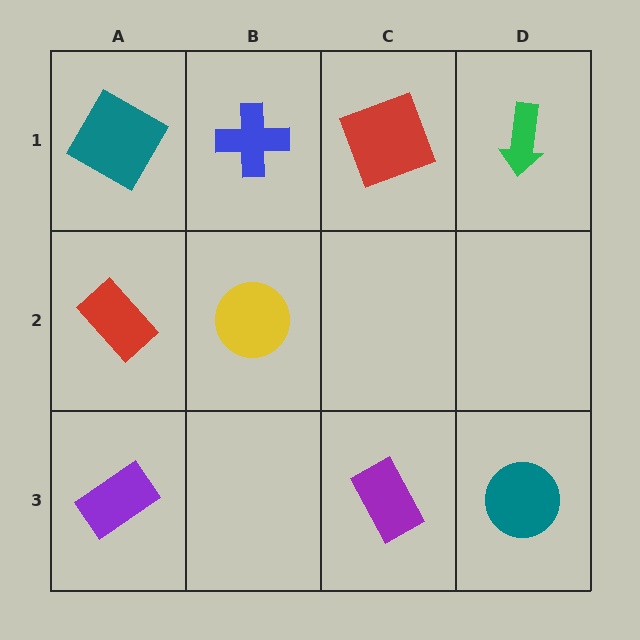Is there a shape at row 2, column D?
No, that cell is empty.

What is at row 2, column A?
A red rectangle.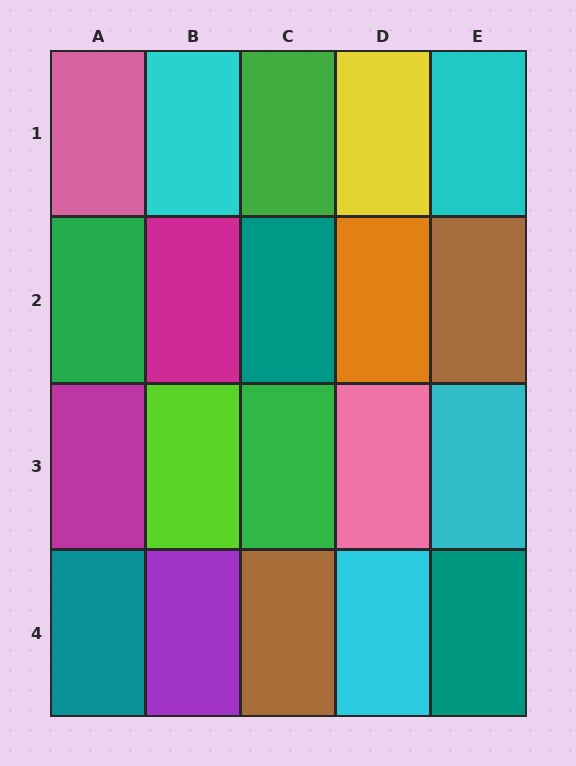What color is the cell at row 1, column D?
Yellow.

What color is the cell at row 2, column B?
Magenta.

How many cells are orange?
1 cell is orange.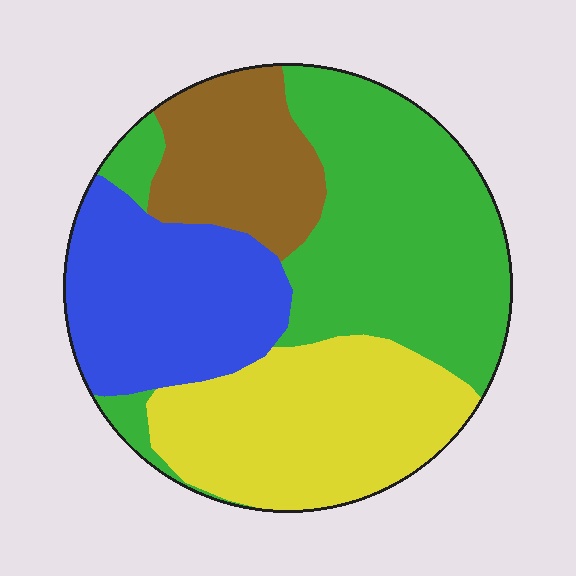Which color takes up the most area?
Green, at roughly 35%.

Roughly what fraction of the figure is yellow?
Yellow takes up about one quarter (1/4) of the figure.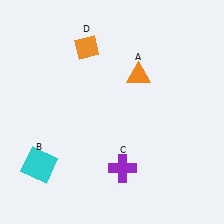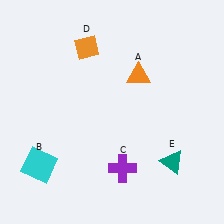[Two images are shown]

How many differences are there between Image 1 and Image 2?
There is 1 difference between the two images.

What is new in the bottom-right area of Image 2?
A teal triangle (E) was added in the bottom-right area of Image 2.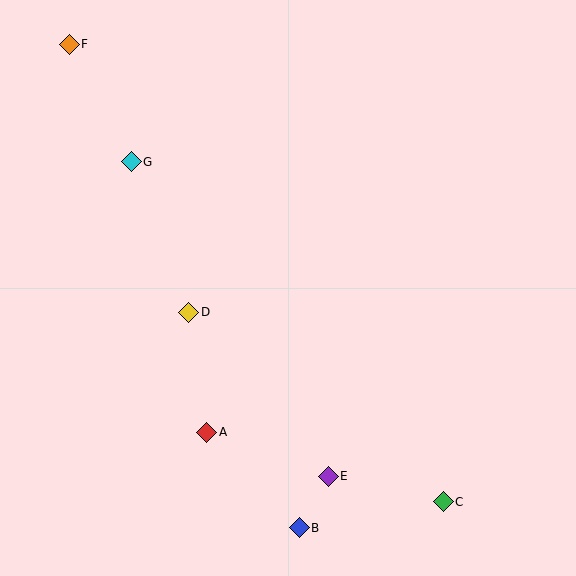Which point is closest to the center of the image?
Point D at (189, 312) is closest to the center.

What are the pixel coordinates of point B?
Point B is at (299, 528).